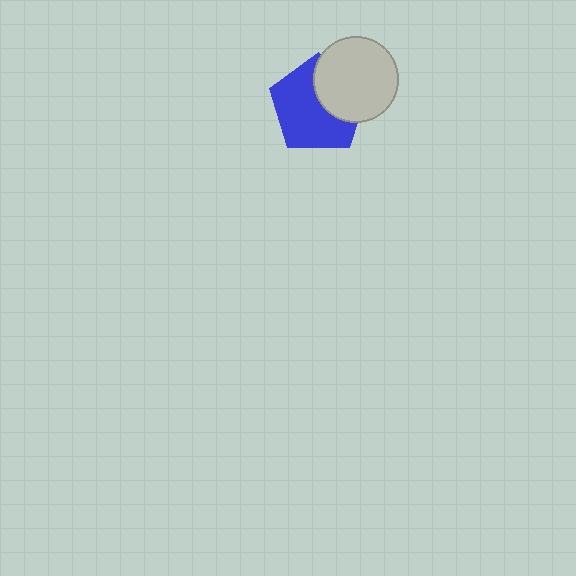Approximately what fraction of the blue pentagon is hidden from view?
Roughly 36% of the blue pentagon is hidden behind the light gray circle.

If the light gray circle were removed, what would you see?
You would see the complete blue pentagon.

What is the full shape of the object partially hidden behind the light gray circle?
The partially hidden object is a blue pentagon.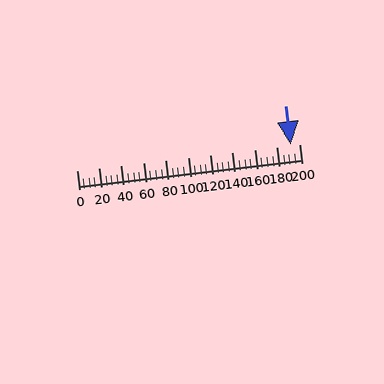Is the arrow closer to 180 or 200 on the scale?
The arrow is closer to 200.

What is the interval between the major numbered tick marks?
The major tick marks are spaced 20 units apart.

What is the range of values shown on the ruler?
The ruler shows values from 0 to 200.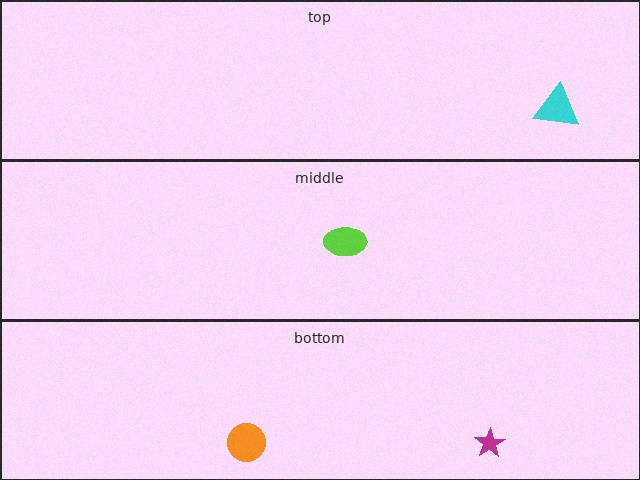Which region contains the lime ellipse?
The middle region.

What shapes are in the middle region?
The lime ellipse.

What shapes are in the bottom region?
The magenta star, the orange circle.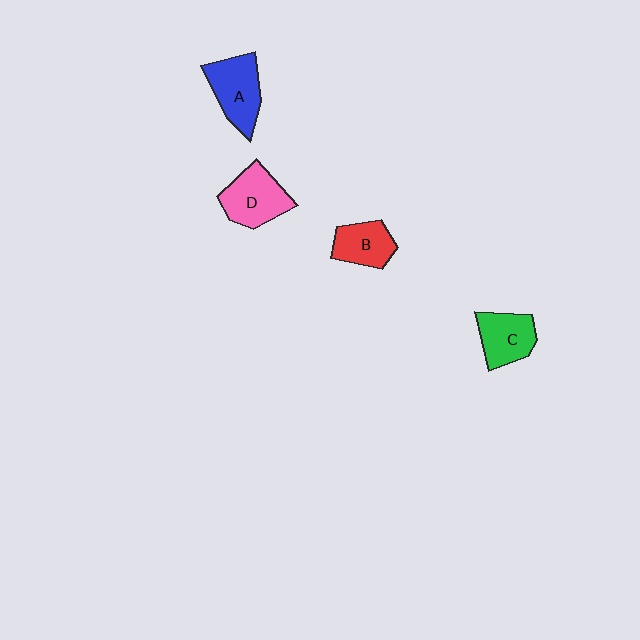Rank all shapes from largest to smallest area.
From largest to smallest: A (blue), D (pink), C (green), B (red).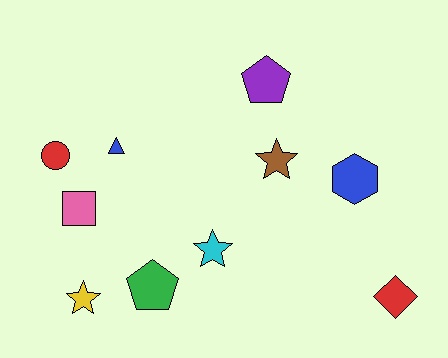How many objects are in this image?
There are 10 objects.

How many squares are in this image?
There is 1 square.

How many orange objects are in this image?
There are no orange objects.